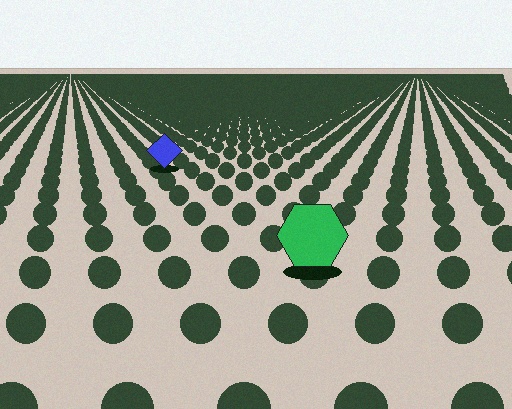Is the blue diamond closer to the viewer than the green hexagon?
No. The green hexagon is closer — you can tell from the texture gradient: the ground texture is coarser near it.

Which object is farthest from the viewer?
The blue diamond is farthest from the viewer. It appears smaller and the ground texture around it is denser.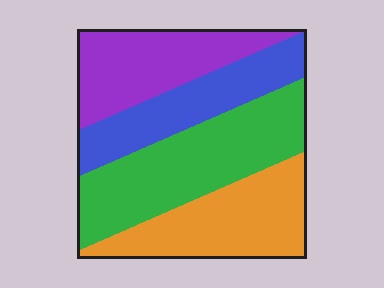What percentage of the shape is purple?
Purple covers roughly 20% of the shape.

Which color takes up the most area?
Green, at roughly 30%.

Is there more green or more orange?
Green.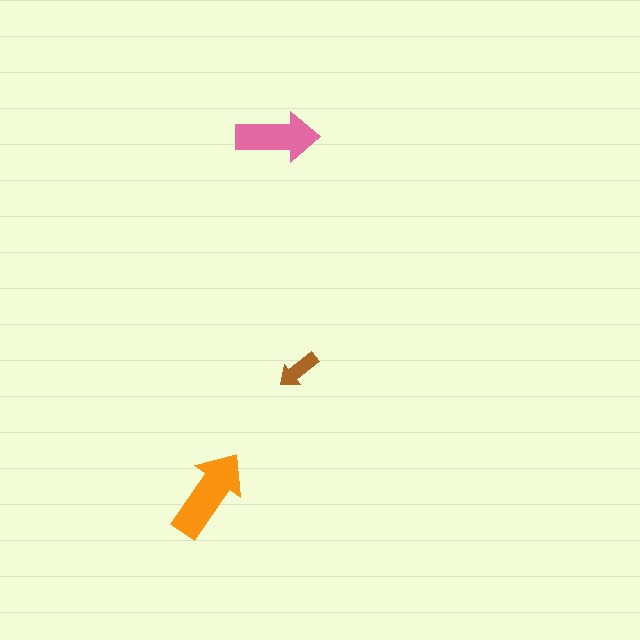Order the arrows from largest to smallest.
the orange one, the pink one, the brown one.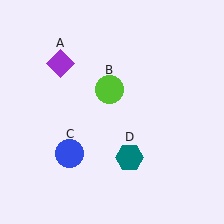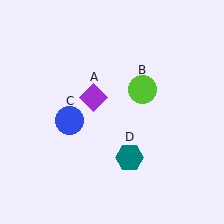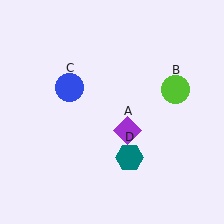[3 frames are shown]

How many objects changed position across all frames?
3 objects changed position: purple diamond (object A), lime circle (object B), blue circle (object C).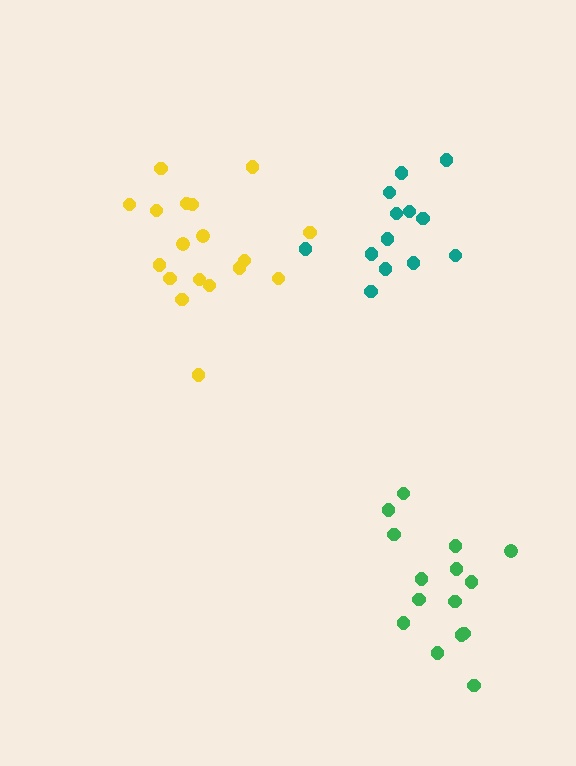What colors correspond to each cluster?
The clusters are colored: teal, yellow, green.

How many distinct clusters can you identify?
There are 3 distinct clusters.